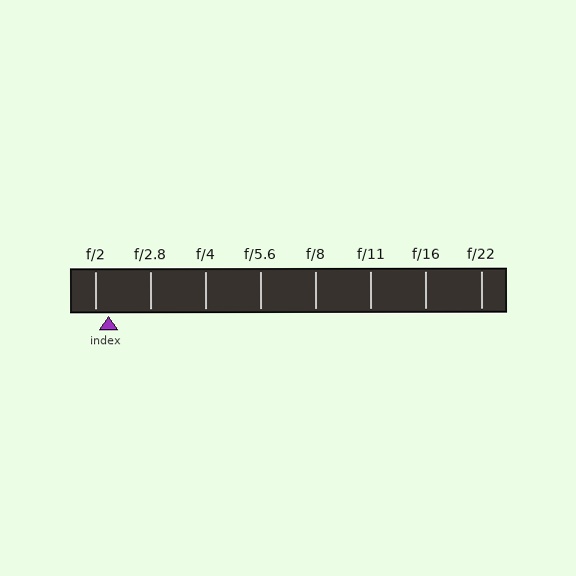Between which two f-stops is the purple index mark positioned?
The index mark is between f/2 and f/2.8.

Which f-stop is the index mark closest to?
The index mark is closest to f/2.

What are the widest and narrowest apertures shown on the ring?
The widest aperture shown is f/2 and the narrowest is f/22.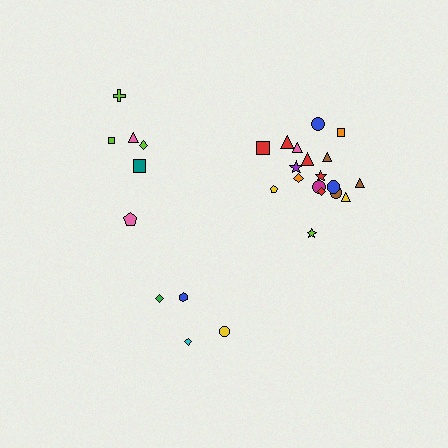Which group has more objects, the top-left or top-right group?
The top-right group.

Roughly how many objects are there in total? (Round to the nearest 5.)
Roughly 30 objects in total.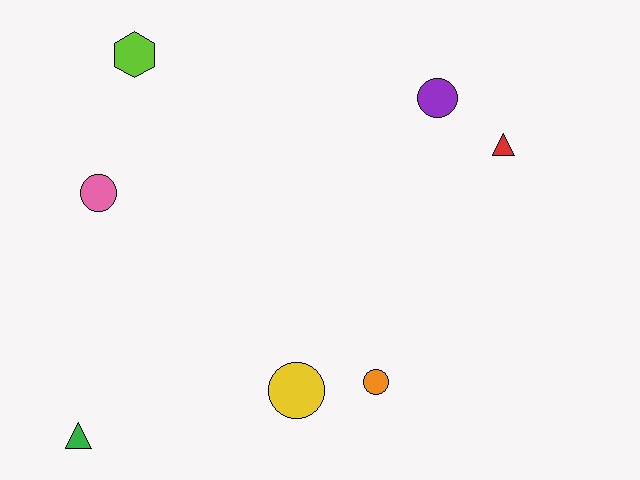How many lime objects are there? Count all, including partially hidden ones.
There is 1 lime object.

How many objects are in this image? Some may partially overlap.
There are 7 objects.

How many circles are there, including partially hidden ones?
There are 4 circles.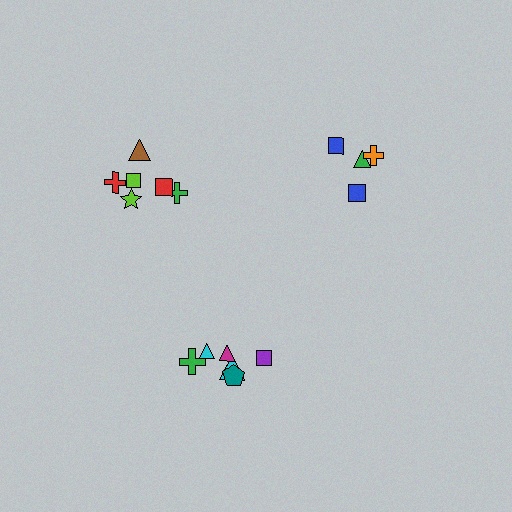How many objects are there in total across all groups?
There are 16 objects.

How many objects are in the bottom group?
There are 6 objects.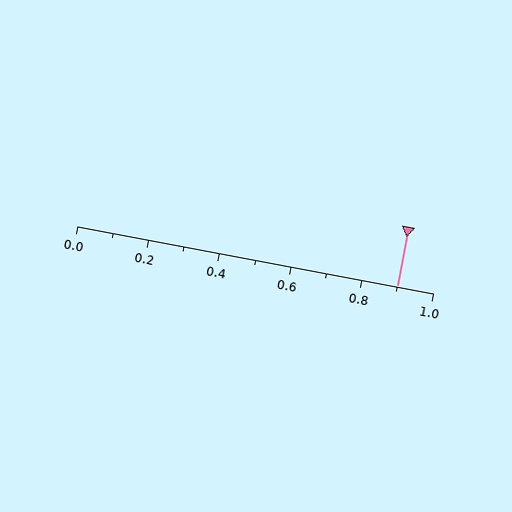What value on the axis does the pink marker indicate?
The marker indicates approximately 0.9.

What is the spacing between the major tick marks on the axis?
The major ticks are spaced 0.2 apart.